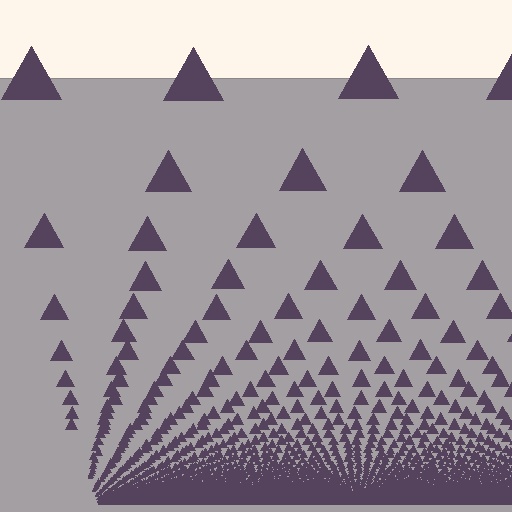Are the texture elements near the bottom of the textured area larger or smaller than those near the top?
Smaller. The gradient is inverted — elements near the bottom are smaller and denser.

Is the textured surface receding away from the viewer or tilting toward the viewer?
The surface appears to tilt toward the viewer. Texture elements get larger and sparser toward the top.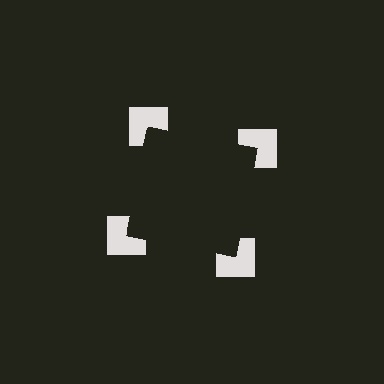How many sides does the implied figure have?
4 sides.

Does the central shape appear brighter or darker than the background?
It typically appears slightly darker than the background, even though no actual brightness change is drawn.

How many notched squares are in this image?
There are 4 — one at each vertex of the illusory square.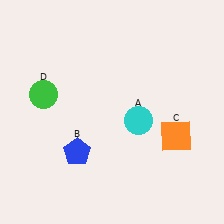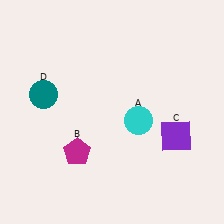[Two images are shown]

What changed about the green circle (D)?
In Image 1, D is green. In Image 2, it changed to teal.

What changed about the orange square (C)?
In Image 1, C is orange. In Image 2, it changed to purple.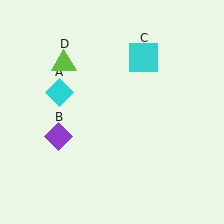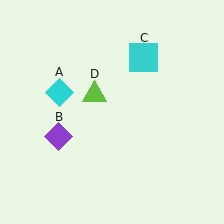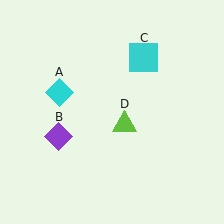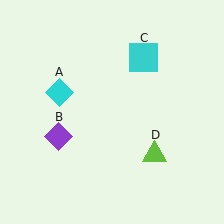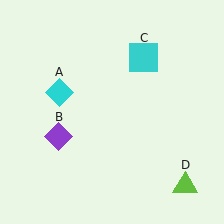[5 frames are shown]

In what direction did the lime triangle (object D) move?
The lime triangle (object D) moved down and to the right.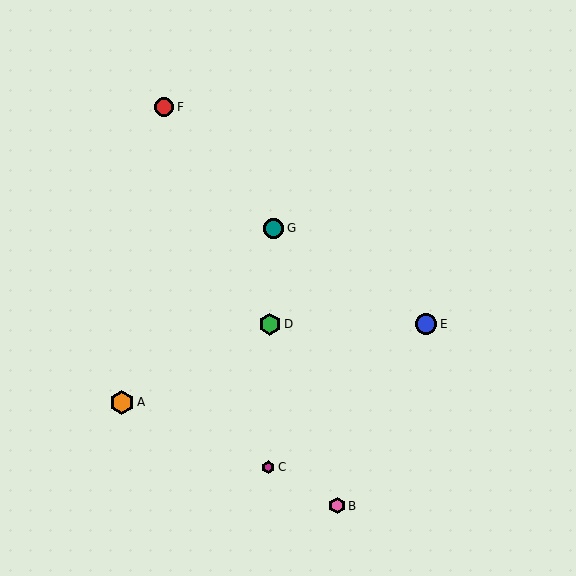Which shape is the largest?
The orange hexagon (labeled A) is the largest.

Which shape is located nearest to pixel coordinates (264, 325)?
The green hexagon (labeled D) at (270, 324) is nearest to that location.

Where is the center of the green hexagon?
The center of the green hexagon is at (270, 324).